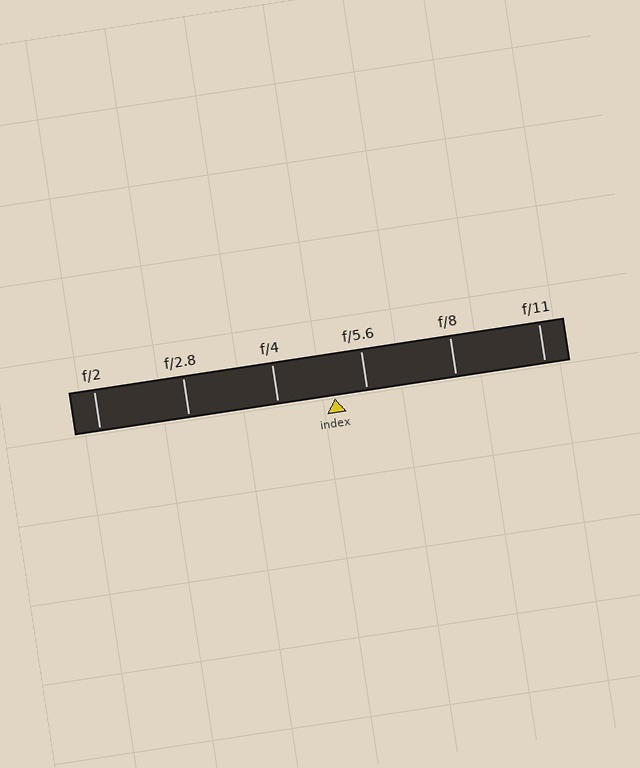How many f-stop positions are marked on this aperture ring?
There are 6 f-stop positions marked.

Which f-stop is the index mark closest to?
The index mark is closest to f/5.6.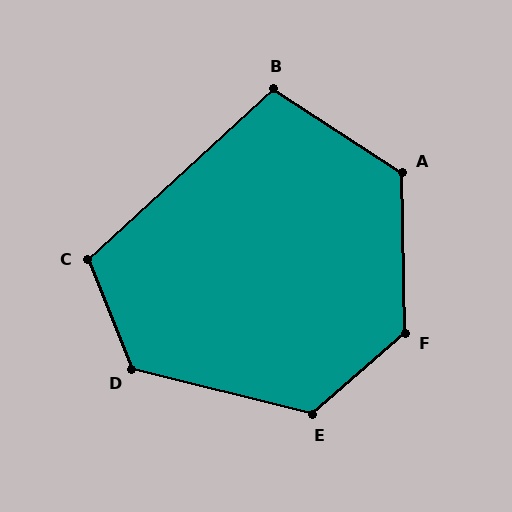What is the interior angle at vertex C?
Approximately 111 degrees (obtuse).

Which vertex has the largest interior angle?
F, at approximately 130 degrees.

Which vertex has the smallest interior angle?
B, at approximately 104 degrees.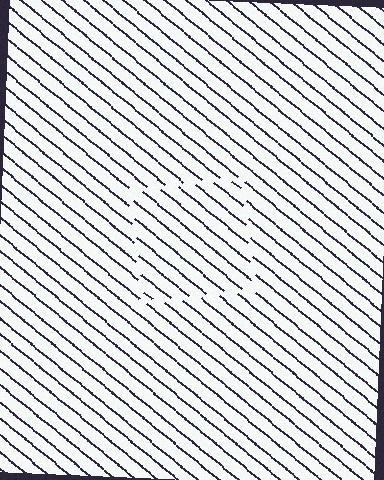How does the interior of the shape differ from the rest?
The interior of the shape contains the same grating, shifted by half a period — the contour is defined by the phase discontinuity where line-ends from the inner and outer gratings abut.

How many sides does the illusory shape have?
4 sides — the line-ends trace a square.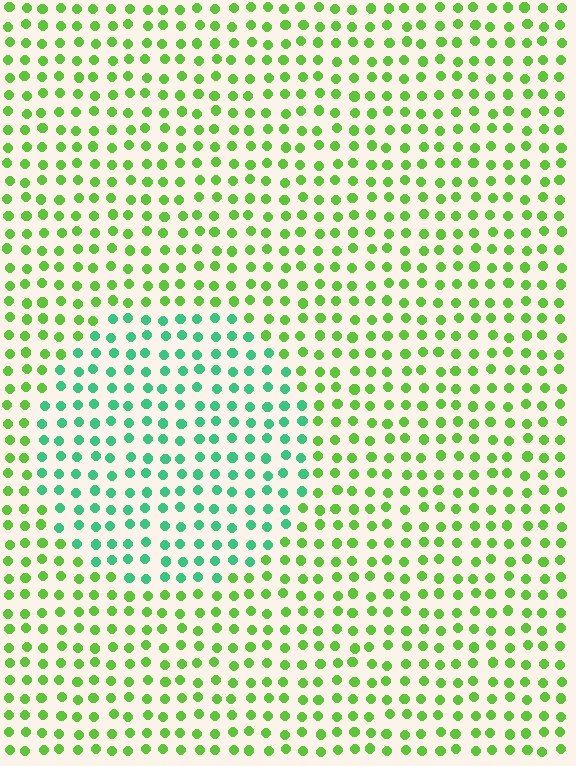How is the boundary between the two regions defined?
The boundary is defined purely by a slight shift in hue (about 46 degrees). Spacing, size, and orientation are identical on both sides.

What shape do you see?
I see a circle.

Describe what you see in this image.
The image is filled with small lime elements in a uniform arrangement. A circle-shaped region is visible where the elements are tinted to a slightly different hue, forming a subtle color boundary.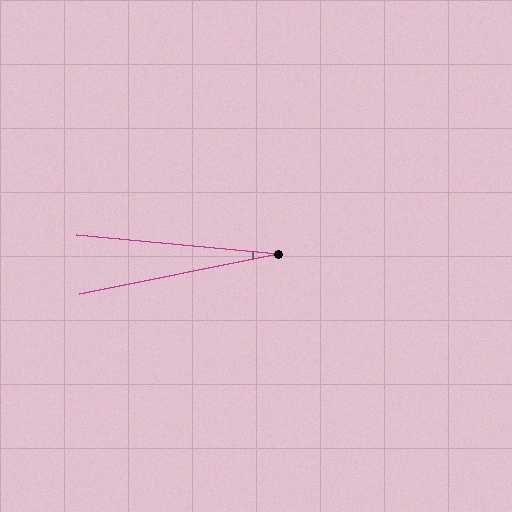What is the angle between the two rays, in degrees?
Approximately 17 degrees.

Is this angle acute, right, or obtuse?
It is acute.